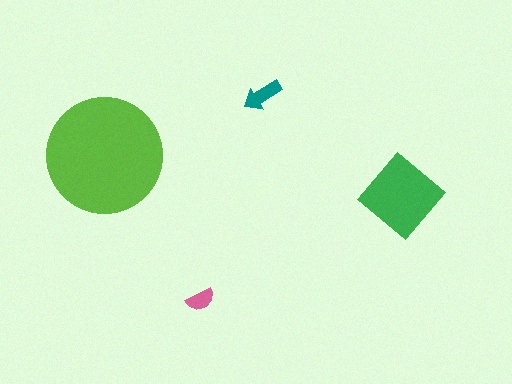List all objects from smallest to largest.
The pink semicircle, the teal arrow, the green diamond, the lime circle.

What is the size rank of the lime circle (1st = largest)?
1st.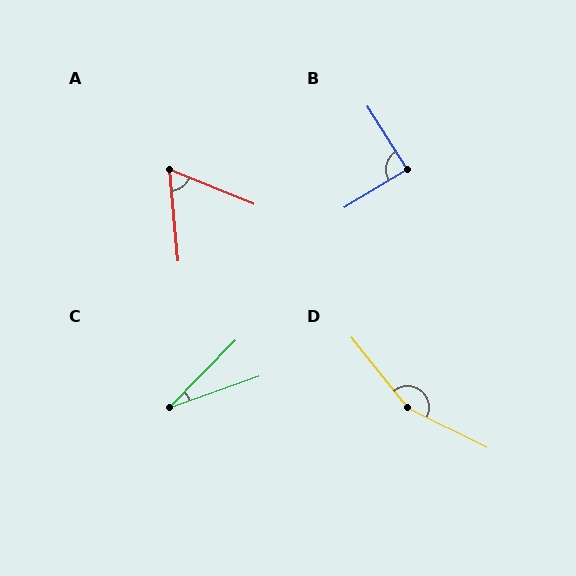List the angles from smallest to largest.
C (26°), A (63°), B (90°), D (155°).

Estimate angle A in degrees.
Approximately 63 degrees.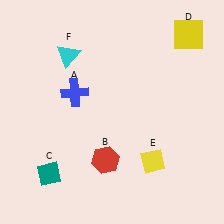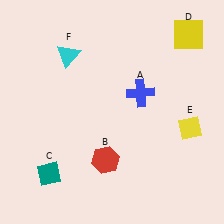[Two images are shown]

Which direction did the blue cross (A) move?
The blue cross (A) moved right.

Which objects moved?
The objects that moved are: the blue cross (A), the yellow diamond (E).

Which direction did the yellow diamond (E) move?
The yellow diamond (E) moved right.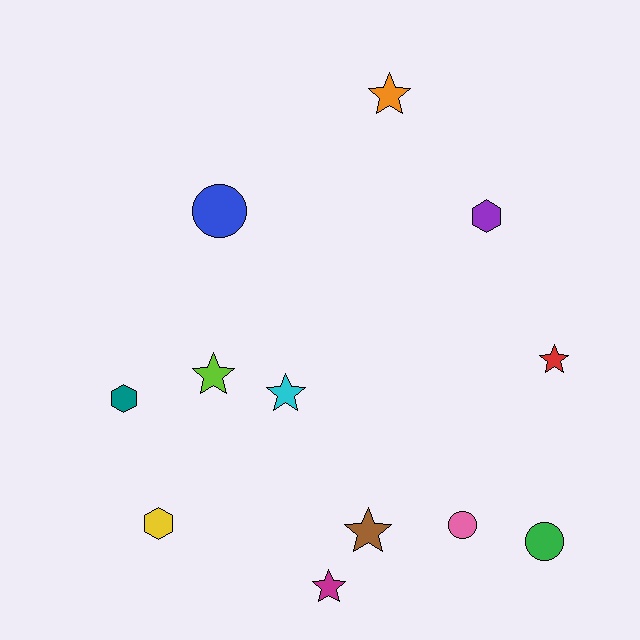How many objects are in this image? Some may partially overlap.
There are 12 objects.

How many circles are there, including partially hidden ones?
There are 3 circles.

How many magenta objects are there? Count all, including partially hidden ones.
There is 1 magenta object.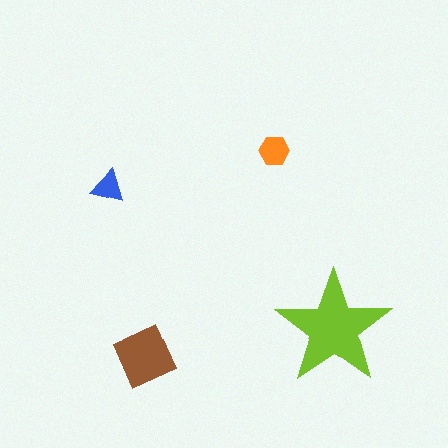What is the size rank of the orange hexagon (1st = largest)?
3rd.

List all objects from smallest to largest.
The blue triangle, the orange hexagon, the brown diamond, the lime star.